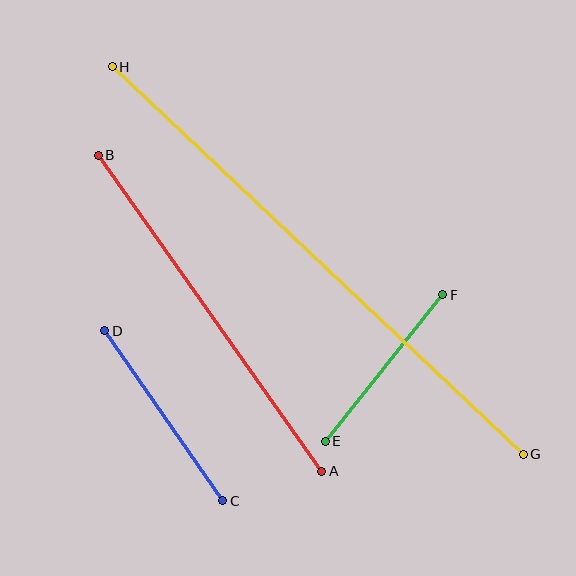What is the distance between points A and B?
The distance is approximately 387 pixels.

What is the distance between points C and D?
The distance is approximately 207 pixels.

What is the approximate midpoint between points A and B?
The midpoint is at approximately (210, 313) pixels.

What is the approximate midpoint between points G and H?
The midpoint is at approximately (318, 260) pixels.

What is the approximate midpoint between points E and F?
The midpoint is at approximately (384, 368) pixels.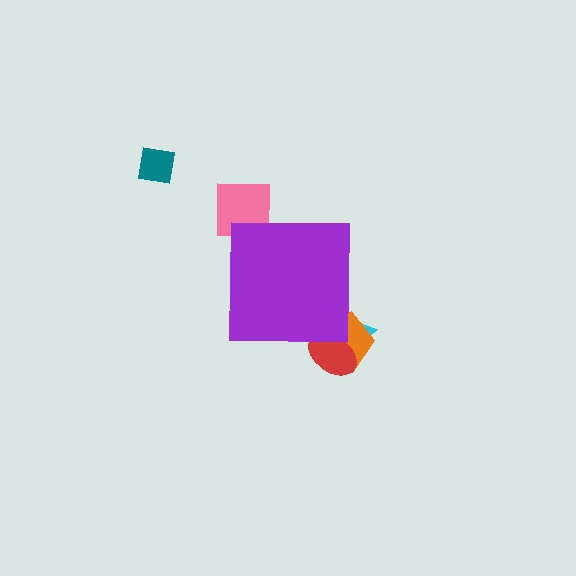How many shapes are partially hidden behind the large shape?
4 shapes are partially hidden.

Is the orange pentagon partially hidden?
Yes, the orange pentagon is partially hidden behind the purple square.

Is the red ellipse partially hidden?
Yes, the red ellipse is partially hidden behind the purple square.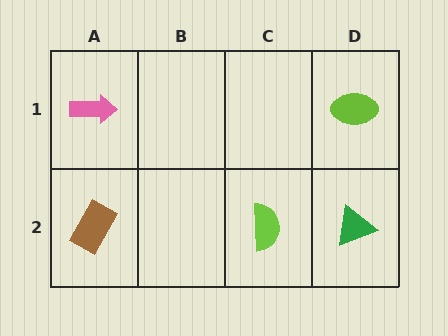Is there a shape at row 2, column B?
No, that cell is empty.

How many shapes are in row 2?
3 shapes.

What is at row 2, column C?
A lime semicircle.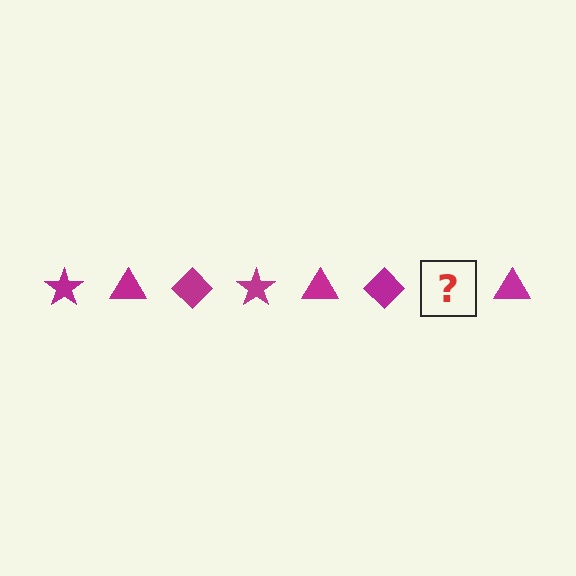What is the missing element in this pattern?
The missing element is a magenta star.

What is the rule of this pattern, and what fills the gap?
The rule is that the pattern cycles through star, triangle, diamond shapes in magenta. The gap should be filled with a magenta star.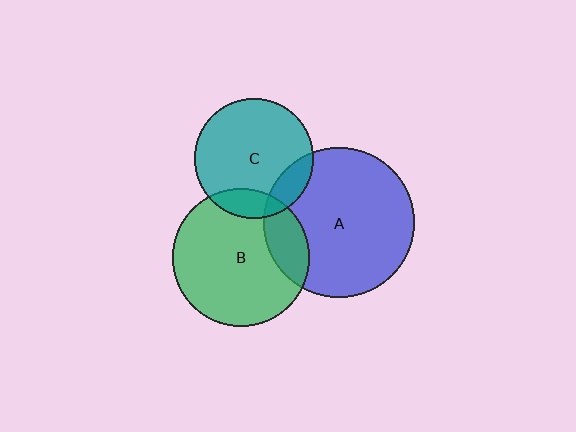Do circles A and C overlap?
Yes.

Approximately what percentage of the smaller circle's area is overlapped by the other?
Approximately 15%.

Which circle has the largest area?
Circle A (blue).